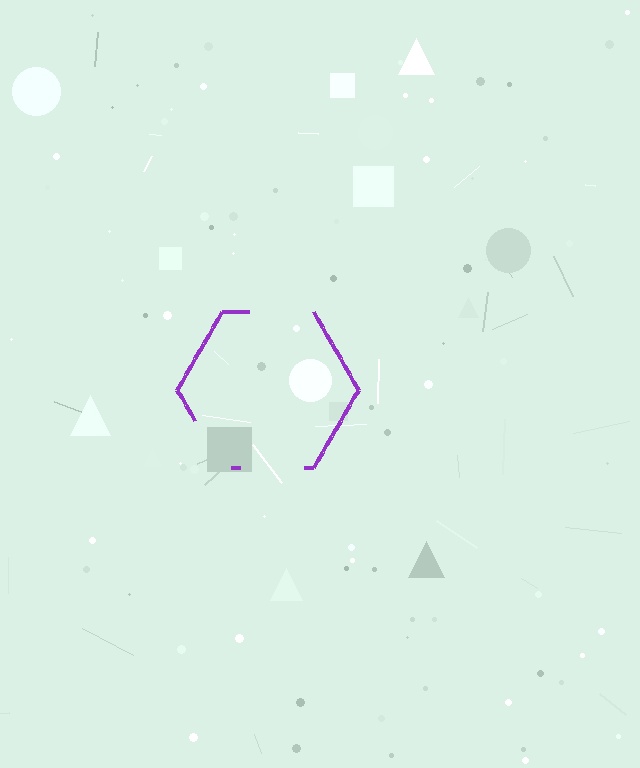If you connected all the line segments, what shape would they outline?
They would outline a hexagon.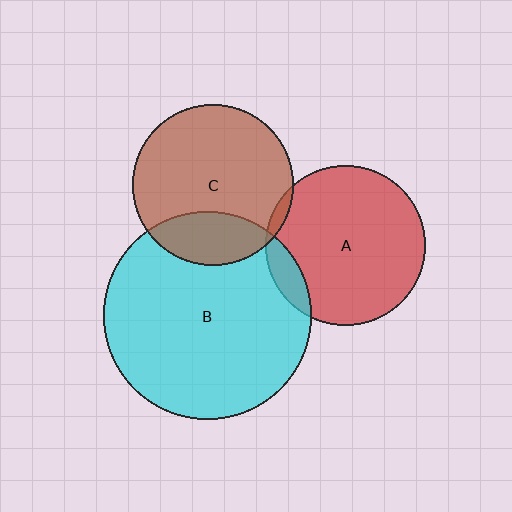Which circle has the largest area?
Circle B (cyan).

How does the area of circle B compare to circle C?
Approximately 1.7 times.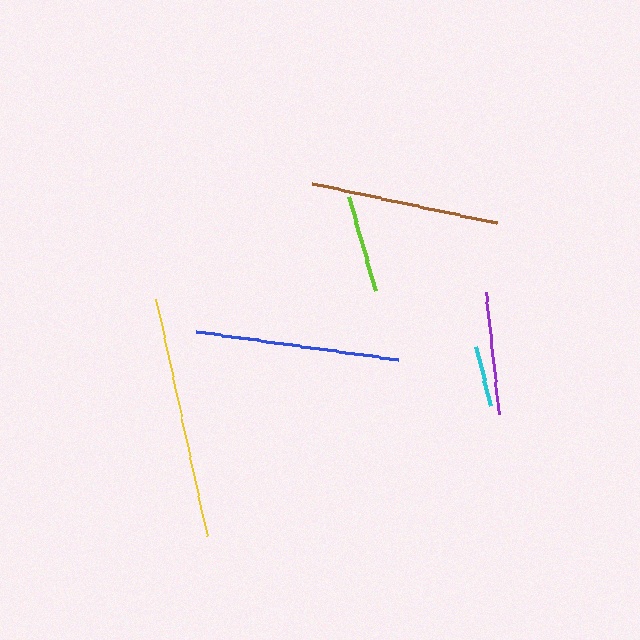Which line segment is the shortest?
The cyan line is the shortest at approximately 62 pixels.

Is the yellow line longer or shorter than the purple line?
The yellow line is longer than the purple line.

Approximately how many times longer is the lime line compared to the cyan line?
The lime line is approximately 1.6 times the length of the cyan line.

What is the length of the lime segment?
The lime segment is approximately 98 pixels long.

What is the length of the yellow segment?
The yellow segment is approximately 244 pixels long.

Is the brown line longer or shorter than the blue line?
The blue line is longer than the brown line.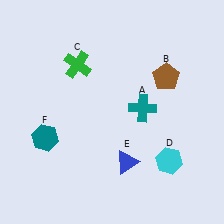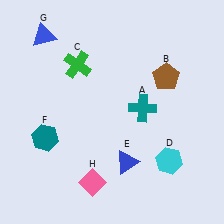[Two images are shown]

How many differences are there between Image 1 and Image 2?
There are 2 differences between the two images.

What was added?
A blue triangle (G), a pink diamond (H) were added in Image 2.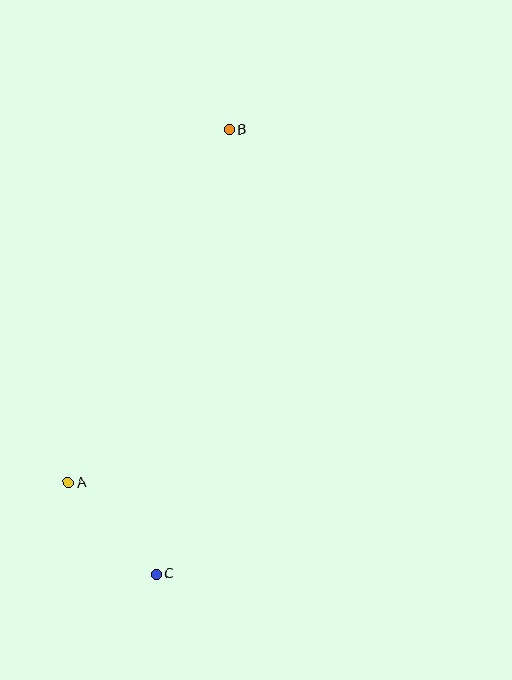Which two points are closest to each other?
Points A and C are closest to each other.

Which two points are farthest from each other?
Points B and C are farthest from each other.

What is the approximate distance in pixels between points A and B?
The distance between A and B is approximately 388 pixels.